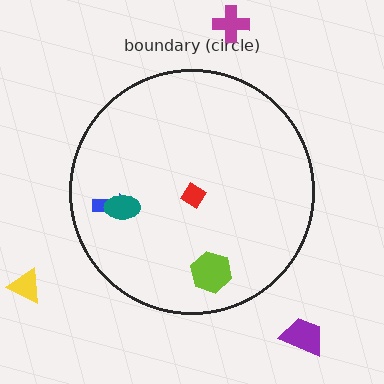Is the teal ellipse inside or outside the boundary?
Inside.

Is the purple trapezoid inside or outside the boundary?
Outside.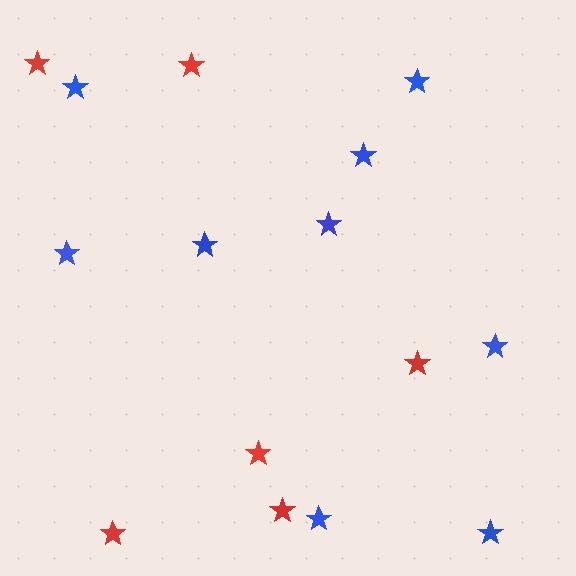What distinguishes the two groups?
There are 2 groups: one group of blue stars (9) and one group of red stars (6).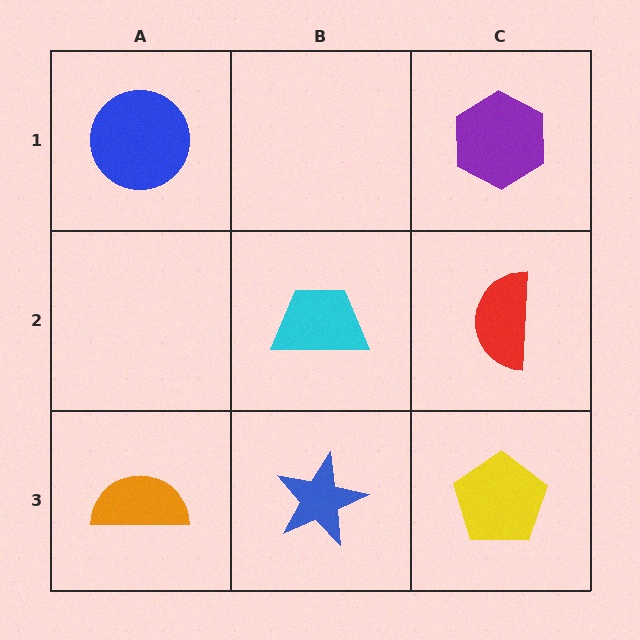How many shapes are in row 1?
2 shapes.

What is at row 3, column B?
A blue star.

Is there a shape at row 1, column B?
No, that cell is empty.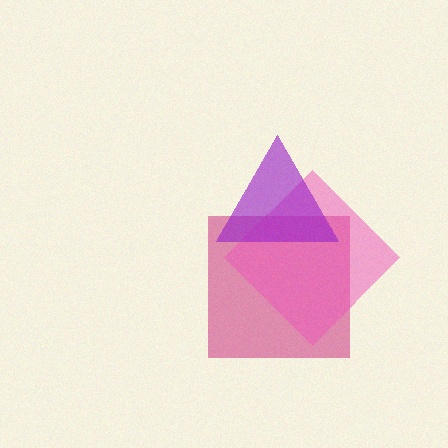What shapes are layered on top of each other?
The layered shapes are: a magenta square, a pink diamond, a purple triangle.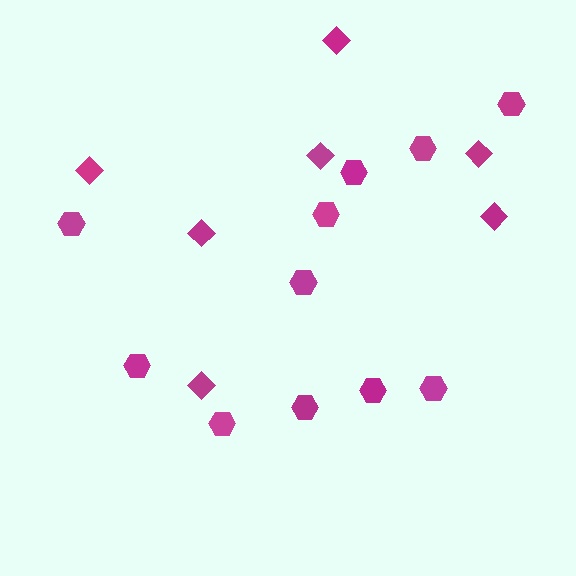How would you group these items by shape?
There are 2 groups: one group of diamonds (7) and one group of hexagons (11).